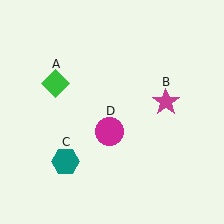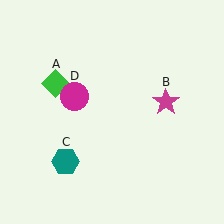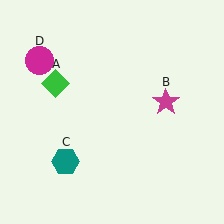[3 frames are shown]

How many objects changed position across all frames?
1 object changed position: magenta circle (object D).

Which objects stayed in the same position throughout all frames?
Green diamond (object A) and magenta star (object B) and teal hexagon (object C) remained stationary.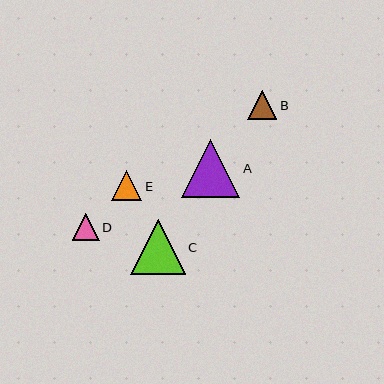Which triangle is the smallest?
Triangle D is the smallest with a size of approximately 27 pixels.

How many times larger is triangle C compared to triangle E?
Triangle C is approximately 1.8 times the size of triangle E.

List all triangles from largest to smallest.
From largest to smallest: A, C, E, B, D.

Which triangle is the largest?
Triangle A is the largest with a size of approximately 58 pixels.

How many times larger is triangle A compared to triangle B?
Triangle A is approximately 2.0 times the size of triangle B.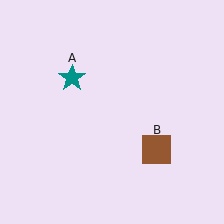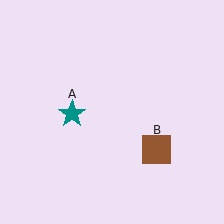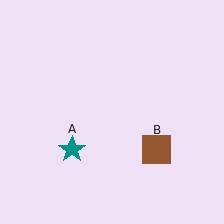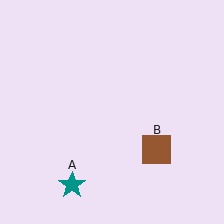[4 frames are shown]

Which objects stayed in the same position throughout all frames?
Brown square (object B) remained stationary.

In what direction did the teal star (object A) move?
The teal star (object A) moved down.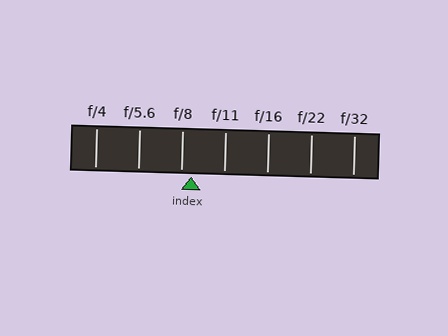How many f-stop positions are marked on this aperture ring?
There are 7 f-stop positions marked.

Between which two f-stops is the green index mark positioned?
The index mark is between f/8 and f/11.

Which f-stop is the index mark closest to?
The index mark is closest to f/8.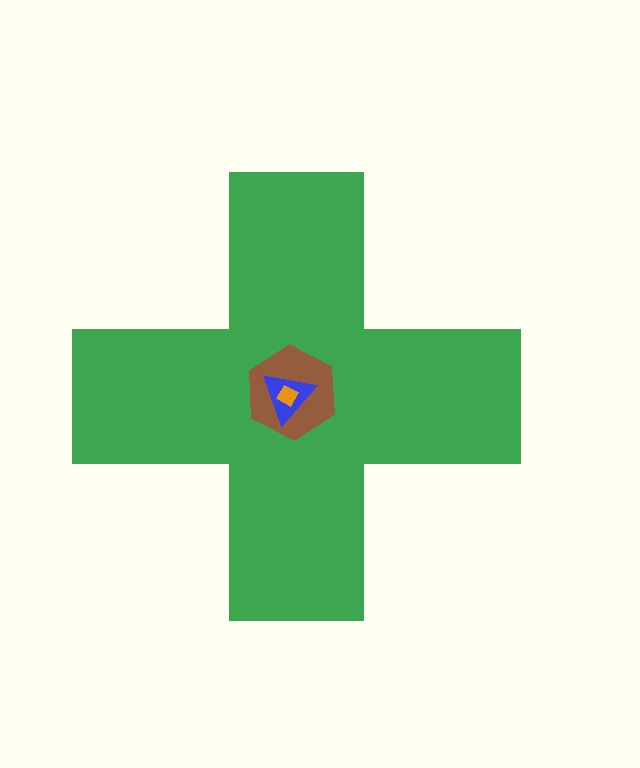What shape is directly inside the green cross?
The brown hexagon.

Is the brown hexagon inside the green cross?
Yes.